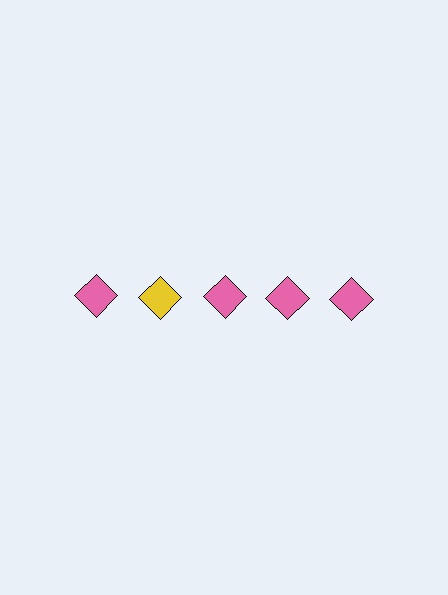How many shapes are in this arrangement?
There are 5 shapes arranged in a grid pattern.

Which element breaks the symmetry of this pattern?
The yellow diamond in the top row, second from left column breaks the symmetry. All other shapes are pink diamonds.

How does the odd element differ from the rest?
It has a different color: yellow instead of pink.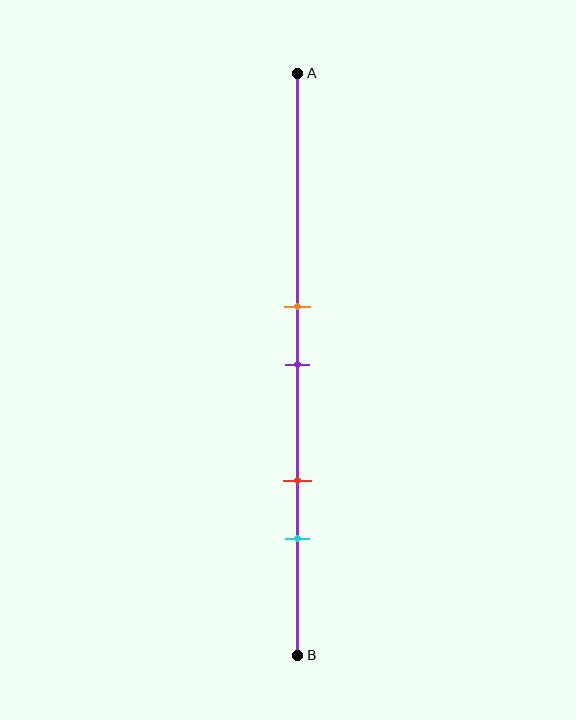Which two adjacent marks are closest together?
The orange and purple marks are the closest adjacent pair.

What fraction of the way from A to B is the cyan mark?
The cyan mark is approximately 80% (0.8) of the way from A to B.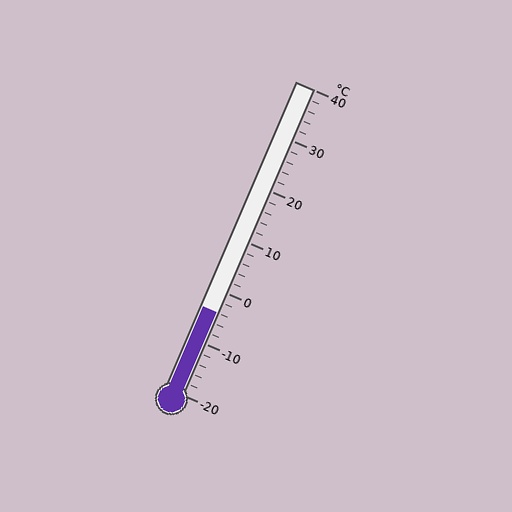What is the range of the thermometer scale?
The thermometer scale ranges from -20°C to 40°C.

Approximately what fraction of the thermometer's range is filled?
The thermometer is filled to approximately 25% of its range.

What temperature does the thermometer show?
The thermometer shows approximately -4°C.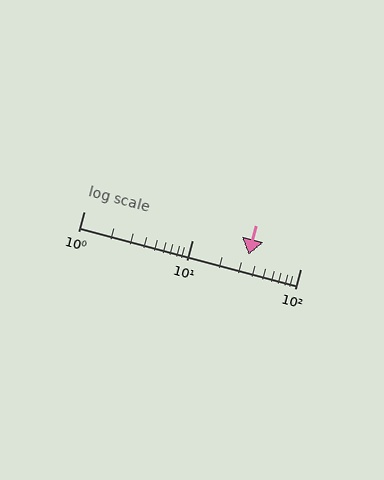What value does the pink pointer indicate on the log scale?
The pointer indicates approximately 33.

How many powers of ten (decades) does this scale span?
The scale spans 2 decades, from 1 to 100.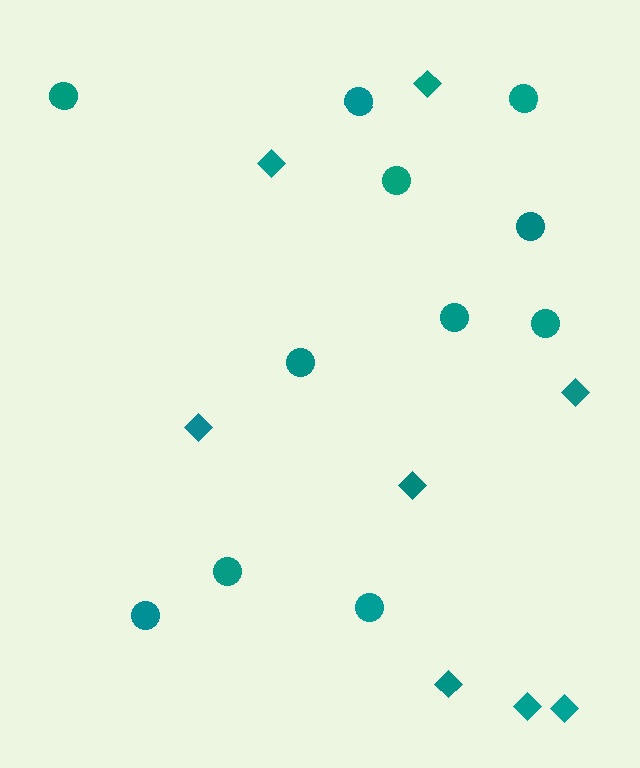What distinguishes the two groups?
There are 2 groups: one group of diamonds (8) and one group of circles (11).